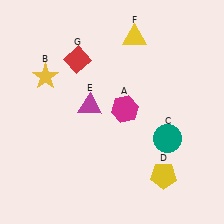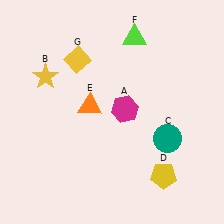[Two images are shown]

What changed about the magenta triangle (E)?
In Image 1, E is magenta. In Image 2, it changed to orange.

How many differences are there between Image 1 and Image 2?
There are 3 differences between the two images.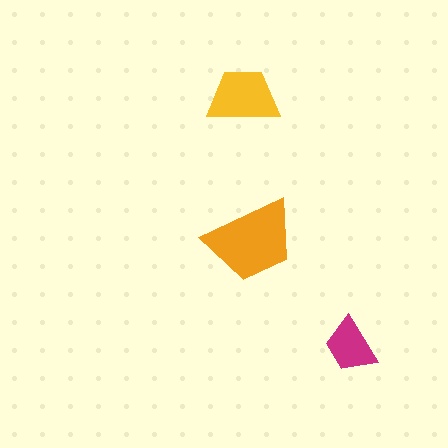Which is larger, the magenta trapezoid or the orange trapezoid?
The orange one.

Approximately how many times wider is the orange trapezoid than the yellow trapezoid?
About 1.5 times wider.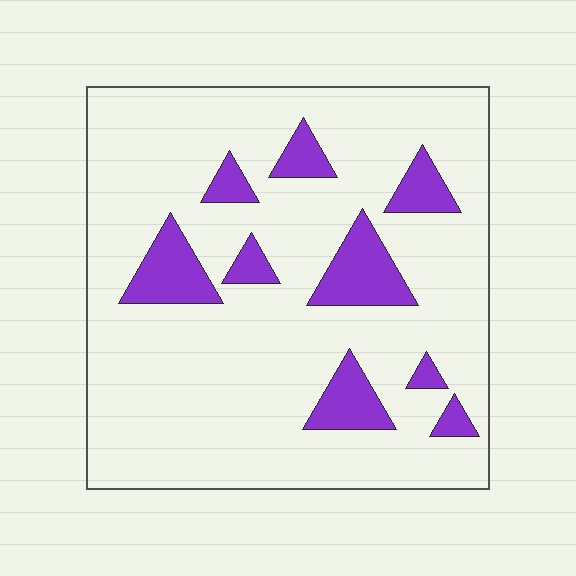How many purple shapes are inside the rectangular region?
9.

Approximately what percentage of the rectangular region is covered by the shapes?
Approximately 15%.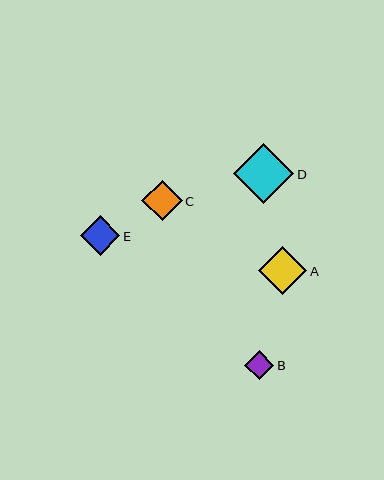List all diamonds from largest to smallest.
From largest to smallest: D, A, C, E, B.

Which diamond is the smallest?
Diamond B is the smallest with a size of approximately 29 pixels.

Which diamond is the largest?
Diamond D is the largest with a size of approximately 60 pixels.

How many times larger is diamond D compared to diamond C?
Diamond D is approximately 1.5 times the size of diamond C.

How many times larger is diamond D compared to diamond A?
Diamond D is approximately 1.2 times the size of diamond A.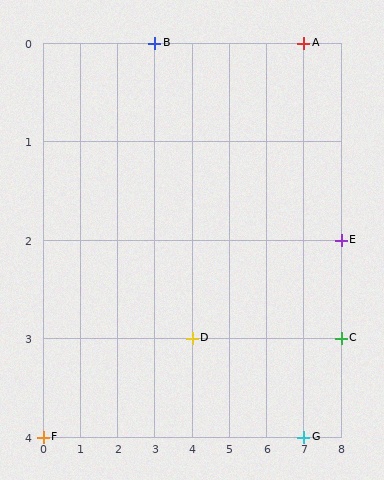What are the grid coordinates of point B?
Point B is at grid coordinates (3, 0).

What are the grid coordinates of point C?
Point C is at grid coordinates (8, 3).